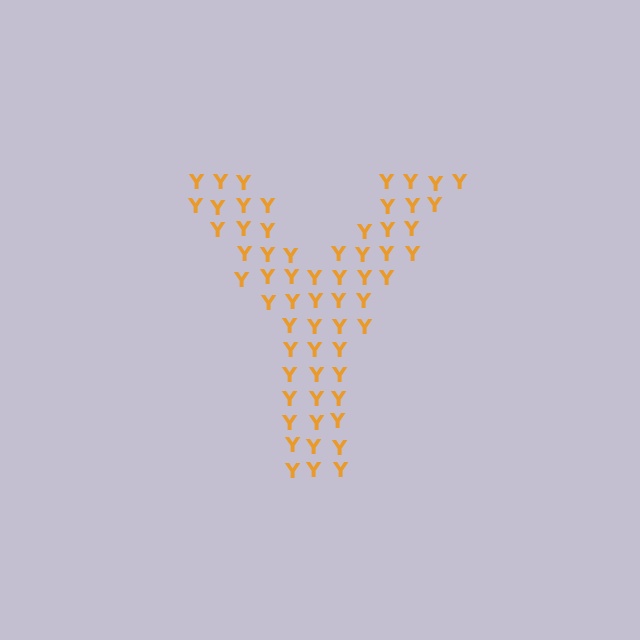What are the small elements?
The small elements are letter Y's.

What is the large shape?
The large shape is the letter Y.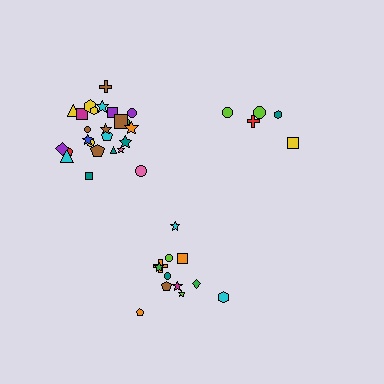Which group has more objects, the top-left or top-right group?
The top-left group.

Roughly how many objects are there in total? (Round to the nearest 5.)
Roughly 40 objects in total.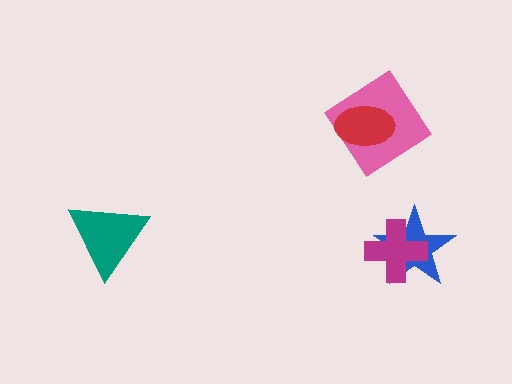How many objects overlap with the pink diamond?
1 object overlaps with the pink diamond.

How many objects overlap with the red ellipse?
1 object overlaps with the red ellipse.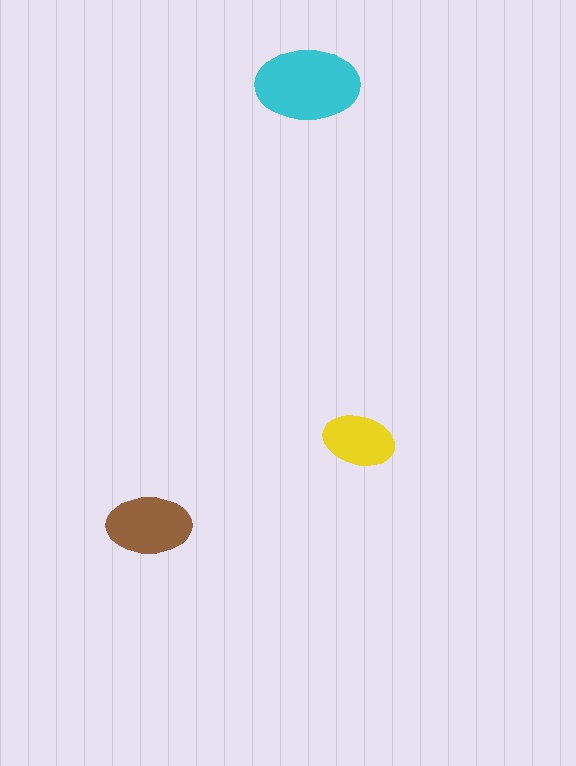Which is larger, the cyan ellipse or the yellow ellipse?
The cyan one.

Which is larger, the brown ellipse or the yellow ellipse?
The brown one.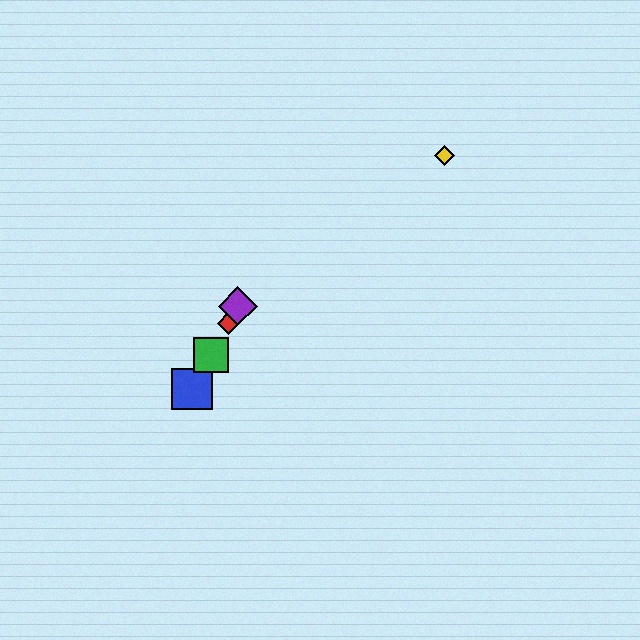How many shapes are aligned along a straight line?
4 shapes (the red diamond, the blue square, the green square, the purple diamond) are aligned along a straight line.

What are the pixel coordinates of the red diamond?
The red diamond is at (228, 323).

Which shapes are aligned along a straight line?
The red diamond, the blue square, the green square, the purple diamond are aligned along a straight line.